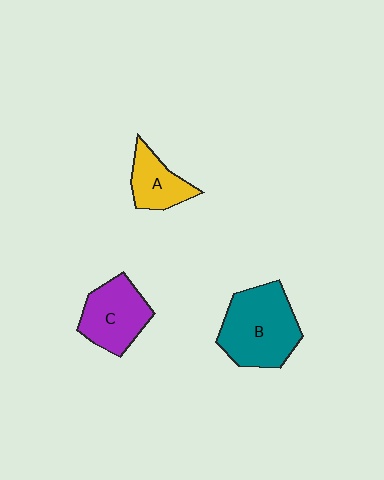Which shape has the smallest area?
Shape A (yellow).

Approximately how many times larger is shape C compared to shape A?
Approximately 1.4 times.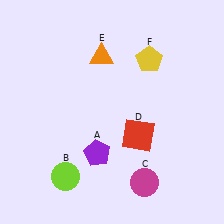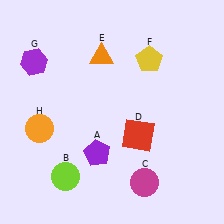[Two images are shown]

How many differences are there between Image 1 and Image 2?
There are 2 differences between the two images.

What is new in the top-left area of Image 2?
A purple hexagon (G) was added in the top-left area of Image 2.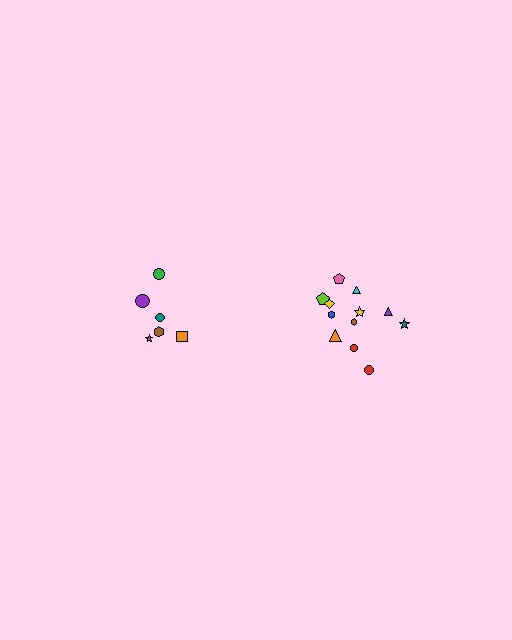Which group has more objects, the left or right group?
The right group.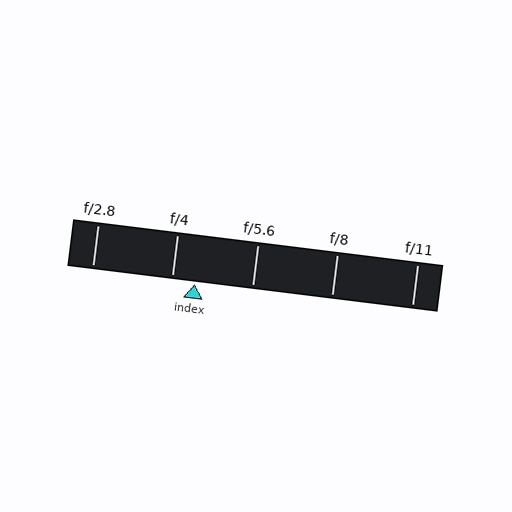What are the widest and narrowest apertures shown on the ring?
The widest aperture shown is f/2.8 and the narrowest is f/11.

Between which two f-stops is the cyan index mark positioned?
The index mark is between f/4 and f/5.6.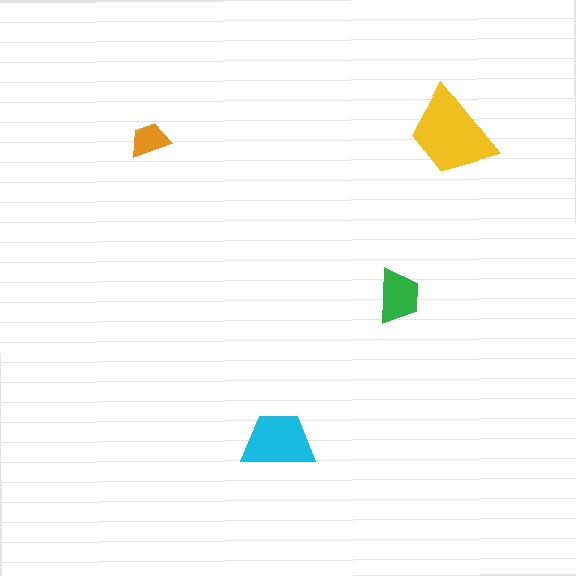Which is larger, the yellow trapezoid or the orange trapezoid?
The yellow one.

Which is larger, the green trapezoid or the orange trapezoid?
The green one.